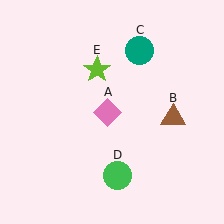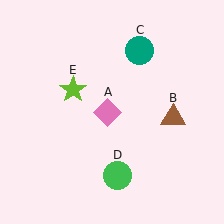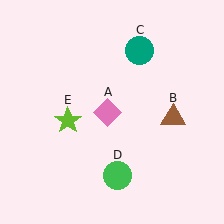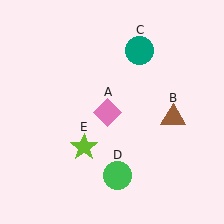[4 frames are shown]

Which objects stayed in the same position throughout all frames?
Pink diamond (object A) and brown triangle (object B) and teal circle (object C) and green circle (object D) remained stationary.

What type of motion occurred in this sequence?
The lime star (object E) rotated counterclockwise around the center of the scene.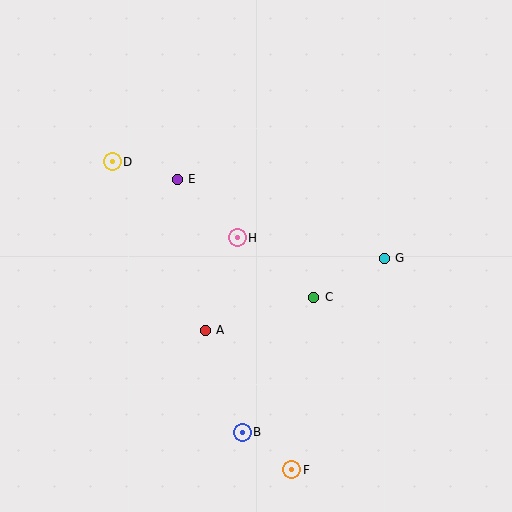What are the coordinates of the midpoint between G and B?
The midpoint between G and B is at (313, 345).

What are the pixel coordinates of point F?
Point F is at (292, 470).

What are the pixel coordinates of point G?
Point G is at (384, 258).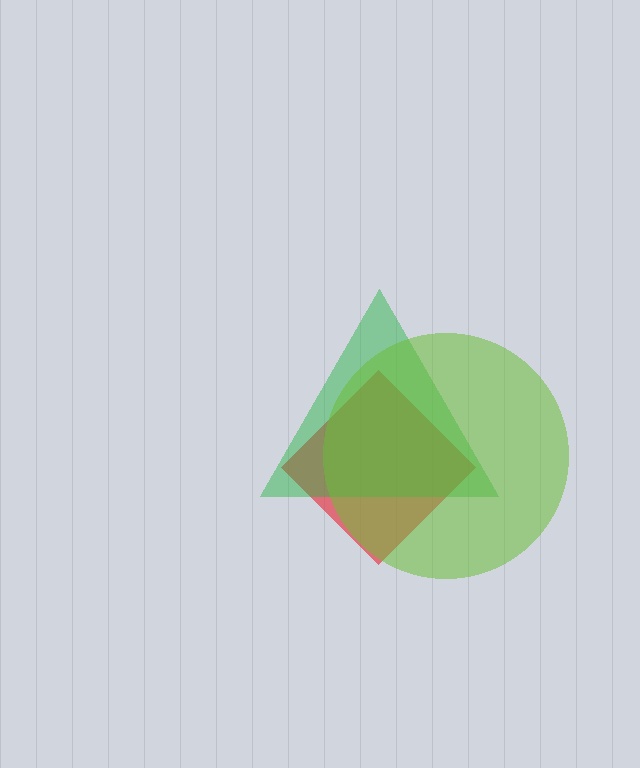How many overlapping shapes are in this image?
There are 3 overlapping shapes in the image.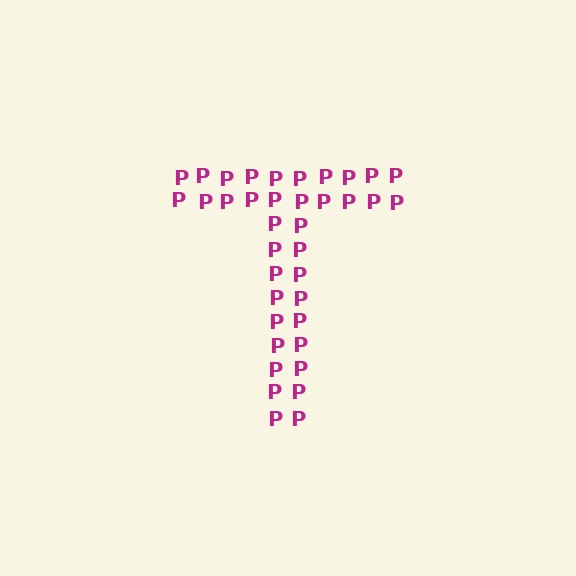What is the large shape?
The large shape is the letter T.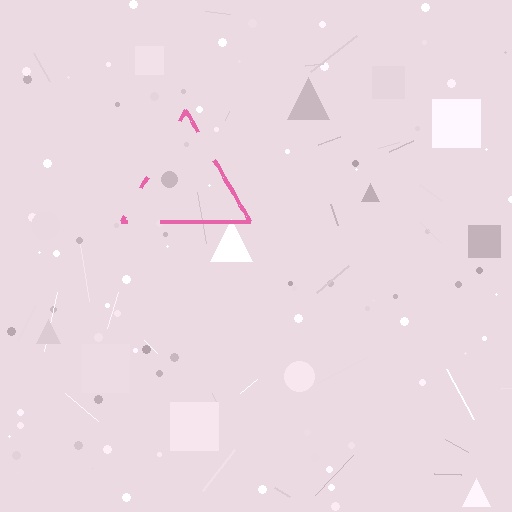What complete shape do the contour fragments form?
The contour fragments form a triangle.